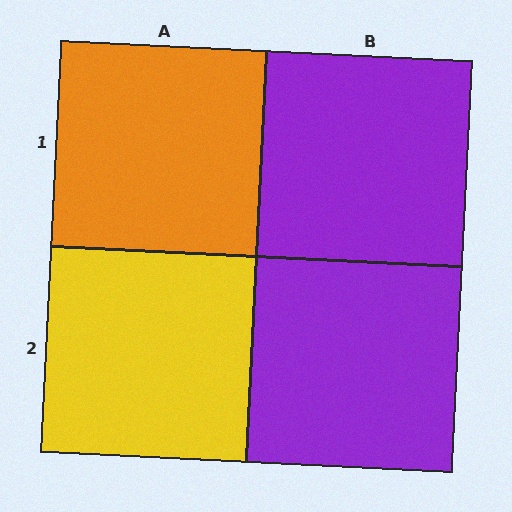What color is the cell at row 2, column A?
Yellow.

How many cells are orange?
1 cell is orange.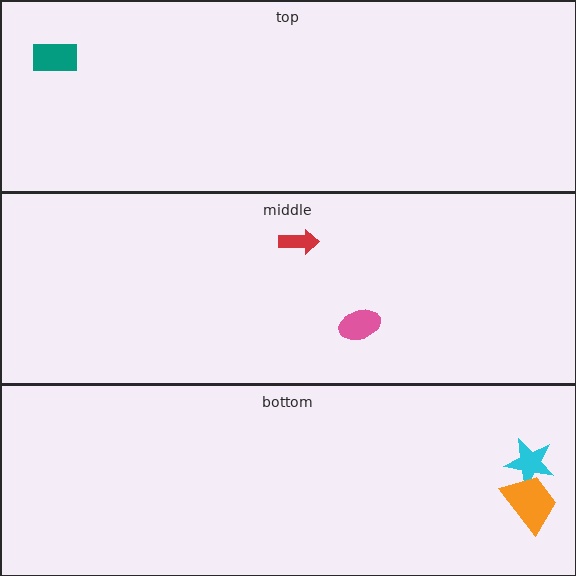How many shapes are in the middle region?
2.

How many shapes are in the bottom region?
2.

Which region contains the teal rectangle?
The top region.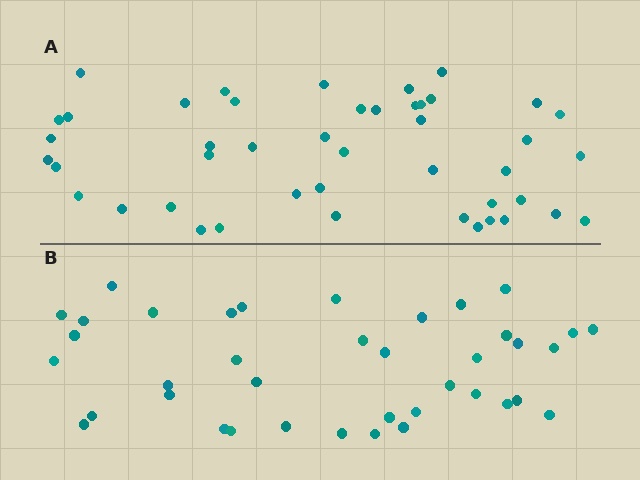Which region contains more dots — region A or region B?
Region A (the top region) has more dots.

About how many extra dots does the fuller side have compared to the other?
Region A has about 6 more dots than region B.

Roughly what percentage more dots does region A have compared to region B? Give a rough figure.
About 15% more.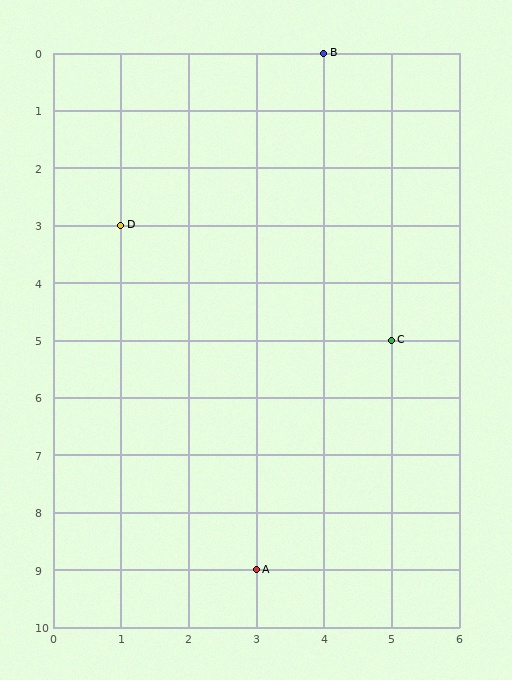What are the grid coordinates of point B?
Point B is at grid coordinates (4, 0).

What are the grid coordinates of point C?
Point C is at grid coordinates (5, 5).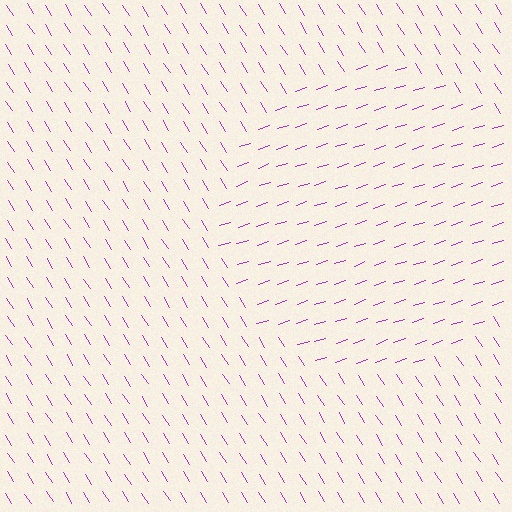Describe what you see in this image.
The image is filled with small purple line segments. A circle region in the image has lines oriented differently from the surrounding lines, creating a visible texture boundary.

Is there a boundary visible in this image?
Yes, there is a texture boundary formed by a change in line orientation.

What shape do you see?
I see a circle.